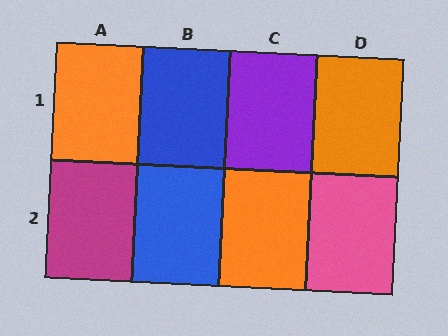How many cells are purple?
1 cell is purple.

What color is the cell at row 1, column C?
Purple.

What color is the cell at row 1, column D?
Orange.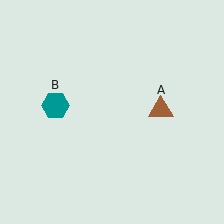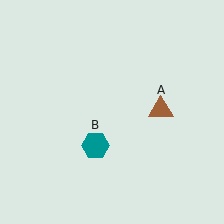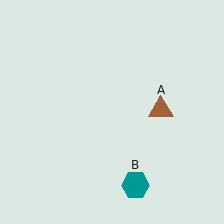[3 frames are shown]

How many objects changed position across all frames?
1 object changed position: teal hexagon (object B).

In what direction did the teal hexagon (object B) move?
The teal hexagon (object B) moved down and to the right.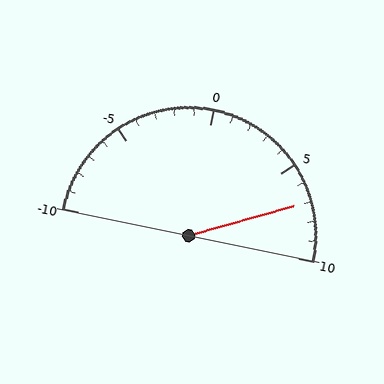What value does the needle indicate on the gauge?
The needle indicates approximately 7.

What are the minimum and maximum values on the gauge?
The gauge ranges from -10 to 10.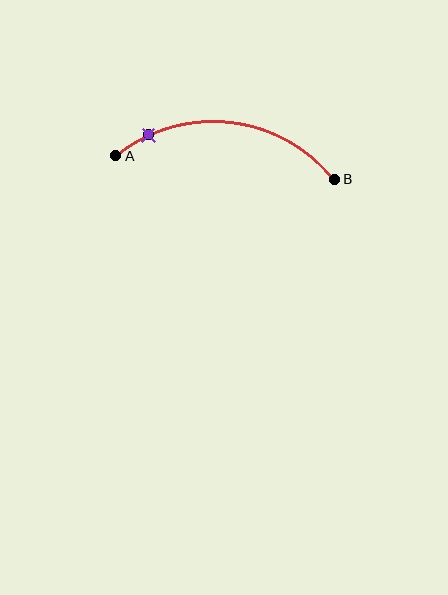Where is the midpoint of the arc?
The arc midpoint is the point on the curve farthest from the straight line joining A and B. It sits above that line.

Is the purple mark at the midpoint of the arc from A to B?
No. The purple mark lies on the arc but is closer to endpoint A. The arc midpoint would be at the point on the curve equidistant along the arc from both A and B.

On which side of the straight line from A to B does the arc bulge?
The arc bulges above the straight line connecting A and B.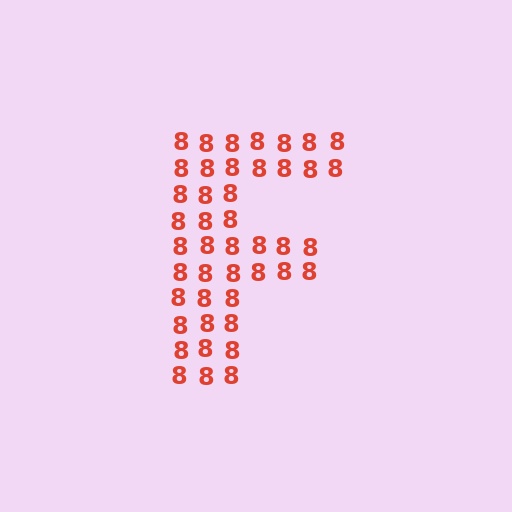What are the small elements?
The small elements are digit 8's.